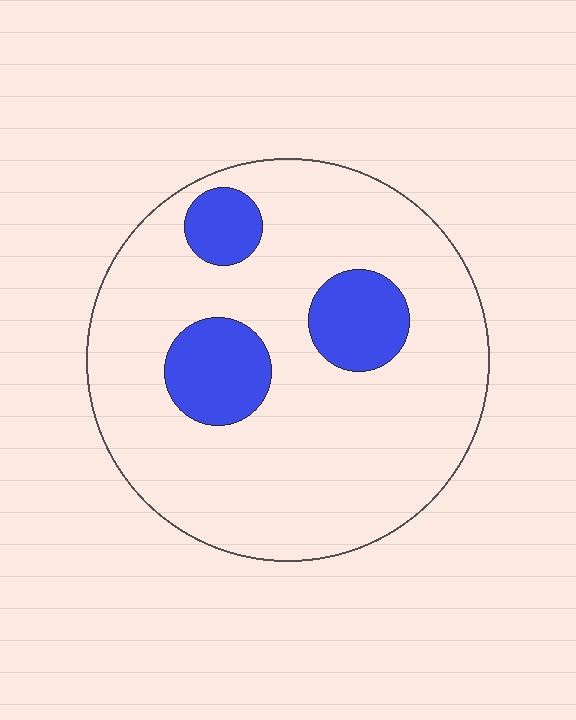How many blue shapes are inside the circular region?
3.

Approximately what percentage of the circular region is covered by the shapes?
Approximately 15%.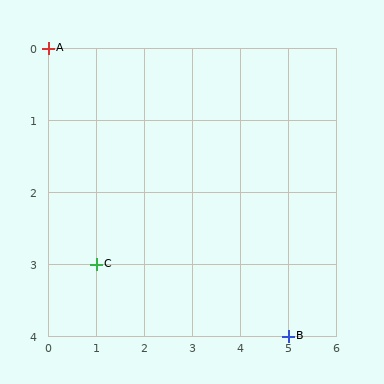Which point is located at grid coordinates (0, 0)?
Point A is at (0, 0).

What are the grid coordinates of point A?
Point A is at grid coordinates (0, 0).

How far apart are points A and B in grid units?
Points A and B are 5 columns and 4 rows apart (about 6.4 grid units diagonally).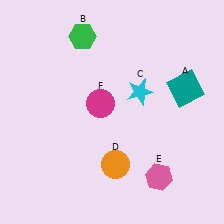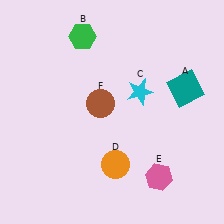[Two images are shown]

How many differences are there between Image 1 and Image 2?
There is 1 difference between the two images.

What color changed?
The circle (F) changed from magenta in Image 1 to brown in Image 2.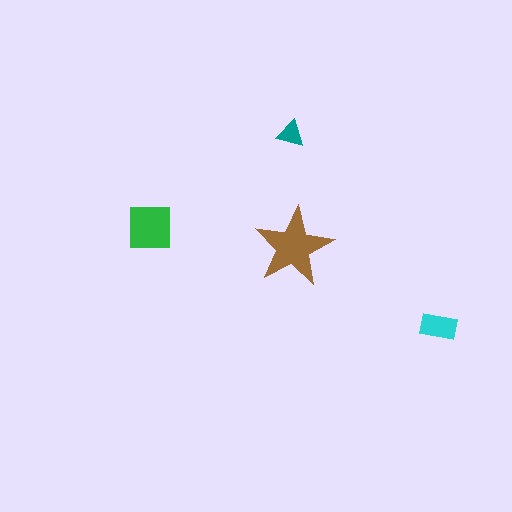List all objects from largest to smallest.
The brown star, the green square, the cyan rectangle, the teal triangle.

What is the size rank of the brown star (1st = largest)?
1st.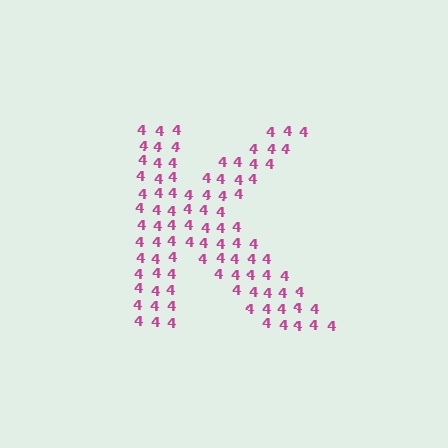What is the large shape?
The large shape is the letter K.